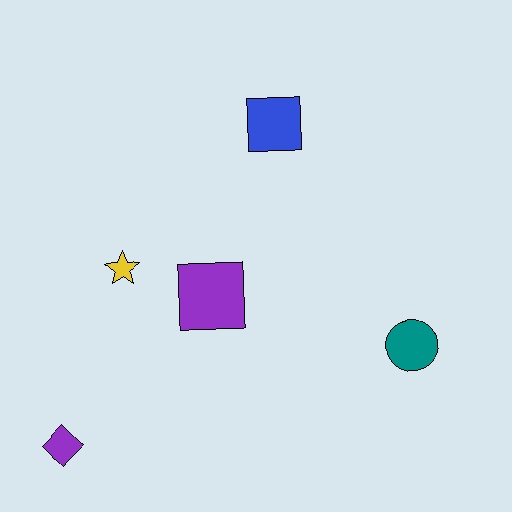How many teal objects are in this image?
There is 1 teal object.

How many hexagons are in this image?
There are no hexagons.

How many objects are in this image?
There are 5 objects.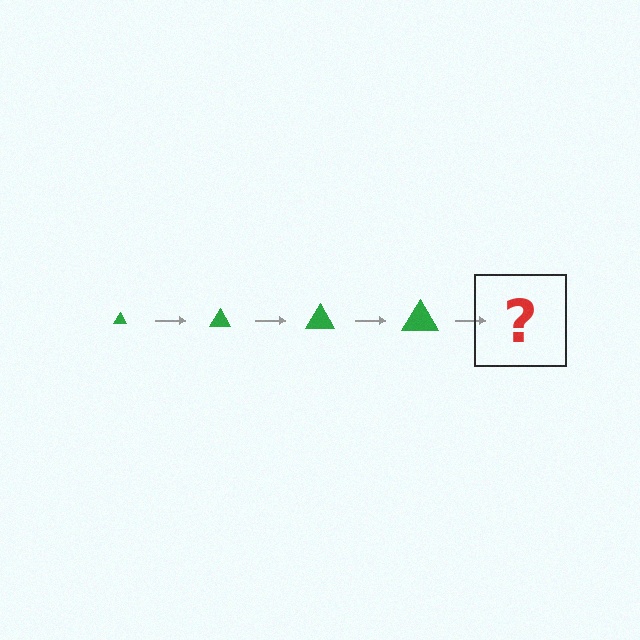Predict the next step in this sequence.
The next step is a green triangle, larger than the previous one.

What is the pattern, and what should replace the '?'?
The pattern is that the triangle gets progressively larger each step. The '?' should be a green triangle, larger than the previous one.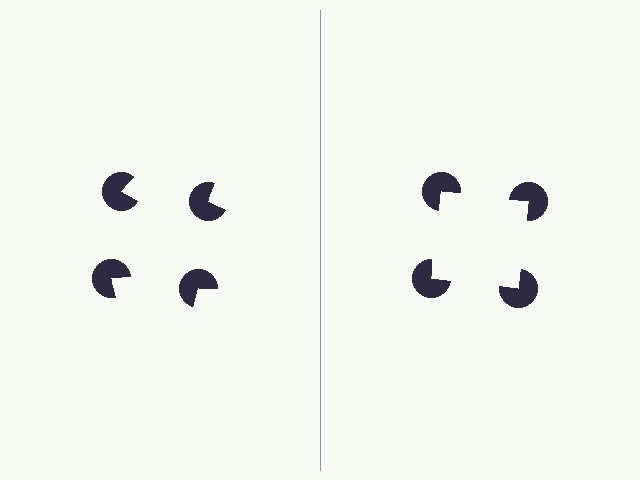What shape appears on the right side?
An illusory square.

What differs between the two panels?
The pac-man discs are positioned identically on both sides; only the wedge orientations differ. On the right they align to a square; on the left they are misaligned.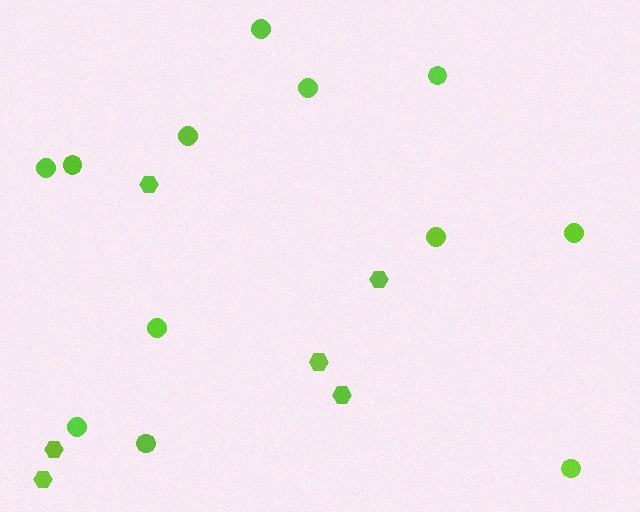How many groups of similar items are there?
There are 2 groups: one group of hexagons (6) and one group of circles (12).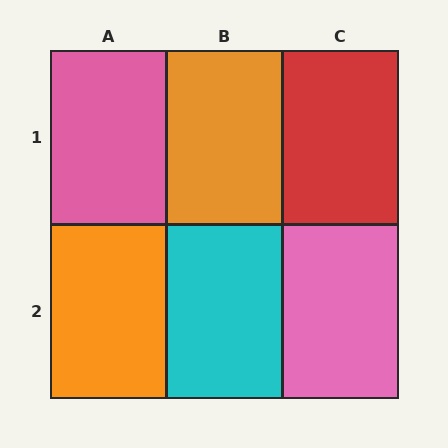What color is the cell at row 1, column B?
Orange.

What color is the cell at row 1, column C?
Red.